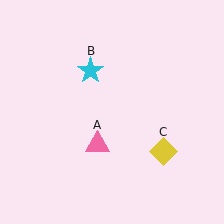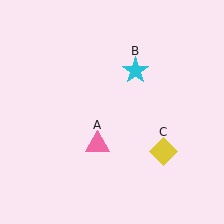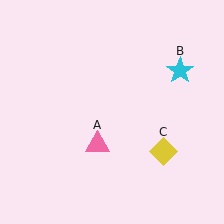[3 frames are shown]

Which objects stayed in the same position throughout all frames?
Pink triangle (object A) and yellow diamond (object C) remained stationary.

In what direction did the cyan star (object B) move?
The cyan star (object B) moved right.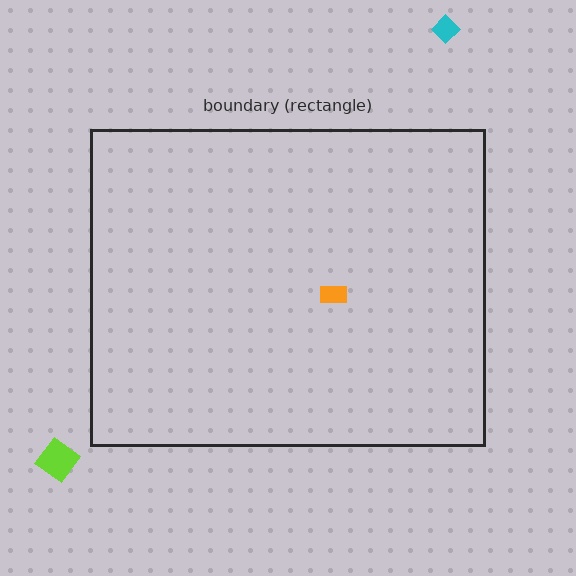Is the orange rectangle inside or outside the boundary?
Inside.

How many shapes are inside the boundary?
1 inside, 2 outside.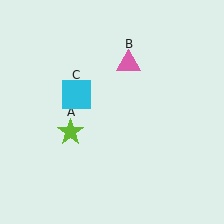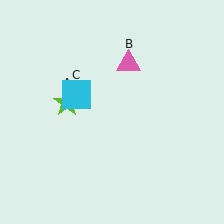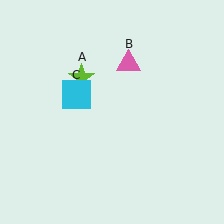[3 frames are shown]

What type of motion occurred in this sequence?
The lime star (object A) rotated clockwise around the center of the scene.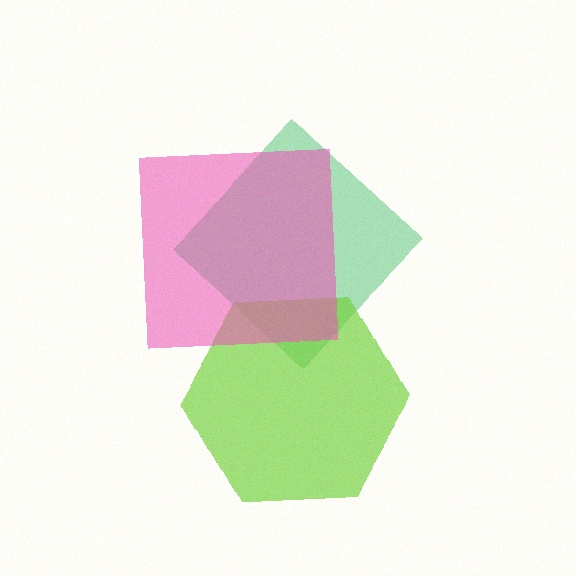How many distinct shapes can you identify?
There are 3 distinct shapes: a green diamond, a lime hexagon, a pink square.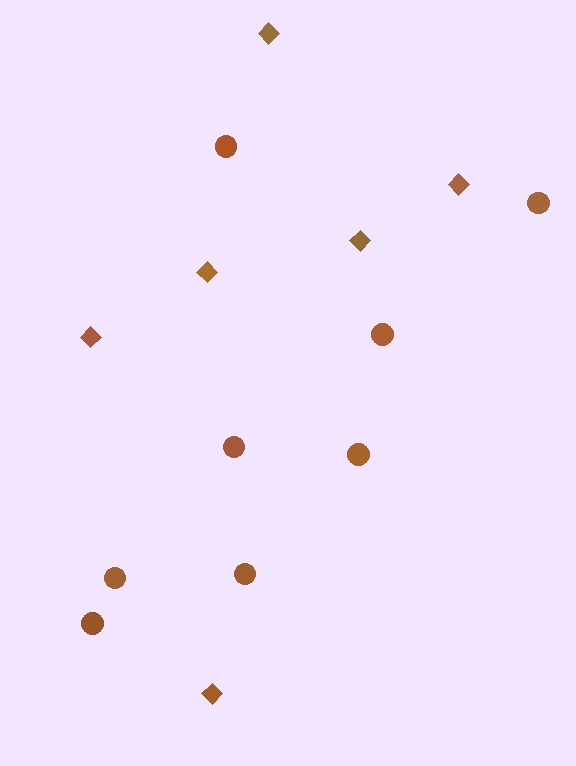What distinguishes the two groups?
There are 2 groups: one group of circles (8) and one group of diamonds (6).